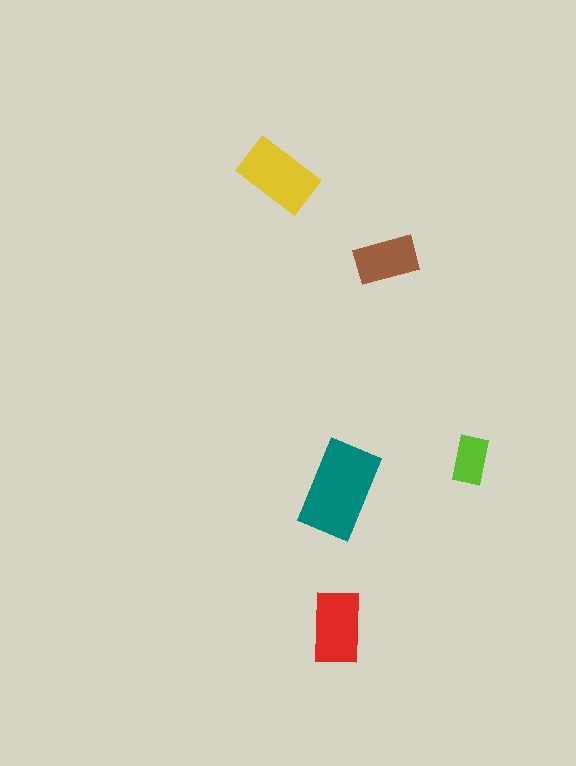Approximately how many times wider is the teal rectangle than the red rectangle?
About 1.5 times wider.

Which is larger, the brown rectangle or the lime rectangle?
The brown one.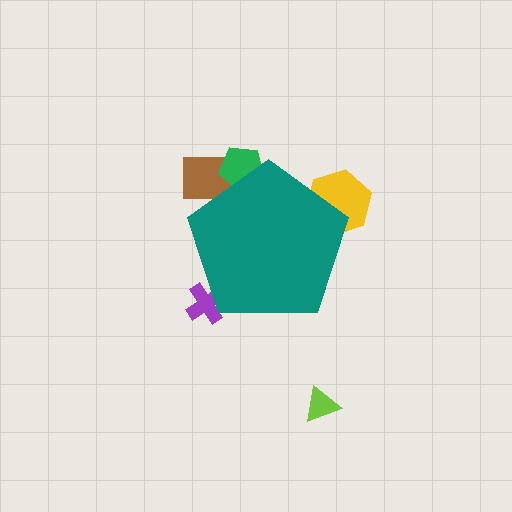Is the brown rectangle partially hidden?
Yes, the brown rectangle is partially hidden behind the teal pentagon.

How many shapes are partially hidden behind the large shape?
4 shapes are partially hidden.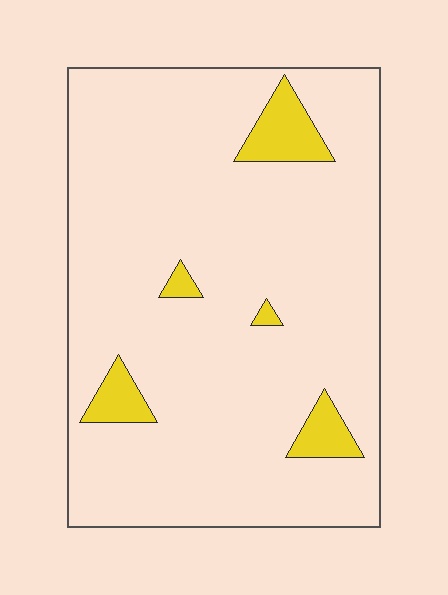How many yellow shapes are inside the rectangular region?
5.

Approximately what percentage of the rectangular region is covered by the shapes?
Approximately 10%.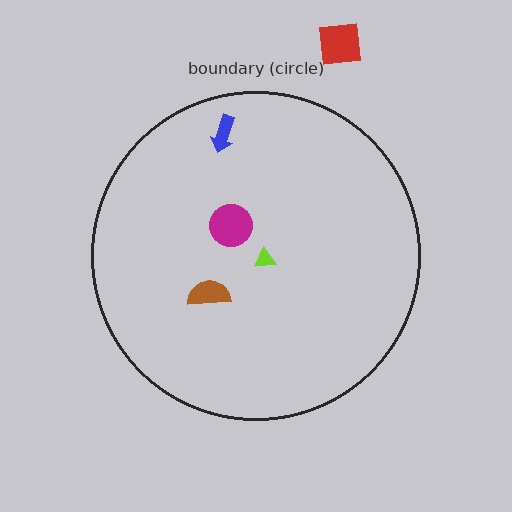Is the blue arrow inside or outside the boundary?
Inside.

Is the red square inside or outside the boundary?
Outside.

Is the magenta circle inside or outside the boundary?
Inside.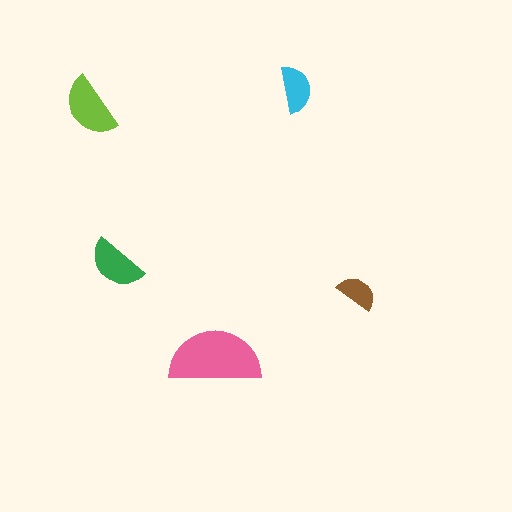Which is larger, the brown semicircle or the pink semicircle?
The pink one.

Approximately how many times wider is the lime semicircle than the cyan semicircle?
About 1.5 times wider.